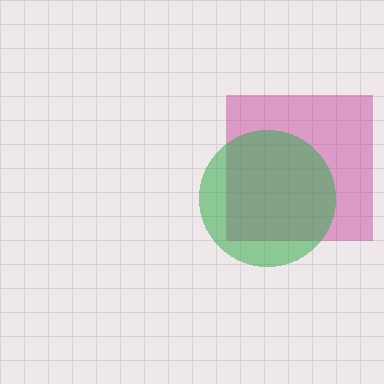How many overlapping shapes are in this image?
There are 2 overlapping shapes in the image.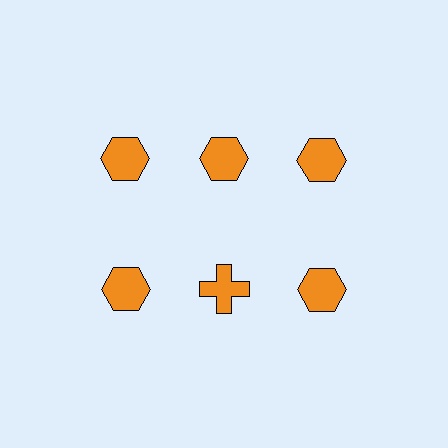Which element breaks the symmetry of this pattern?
The orange cross in the second row, second from left column breaks the symmetry. All other shapes are orange hexagons.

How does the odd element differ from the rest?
It has a different shape: cross instead of hexagon.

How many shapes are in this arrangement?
There are 6 shapes arranged in a grid pattern.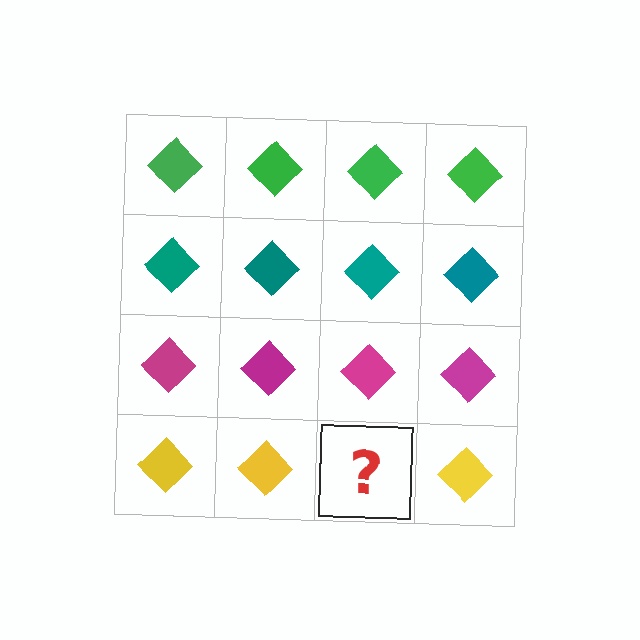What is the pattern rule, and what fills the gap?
The rule is that each row has a consistent color. The gap should be filled with a yellow diamond.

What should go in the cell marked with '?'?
The missing cell should contain a yellow diamond.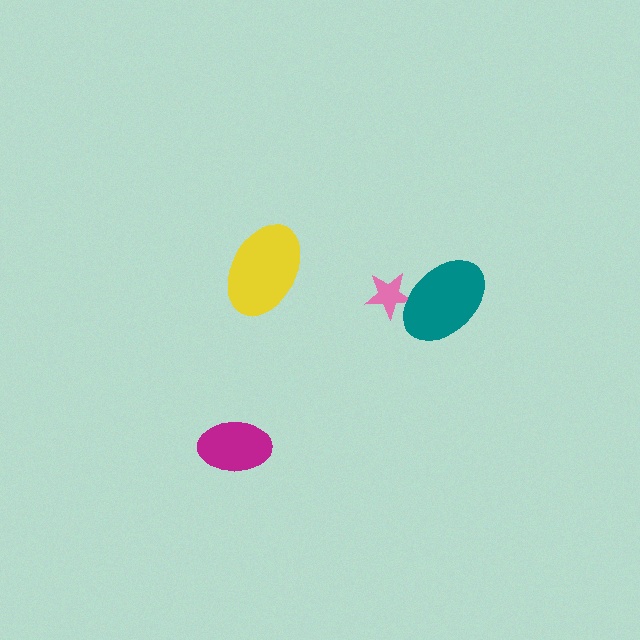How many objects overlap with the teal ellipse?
1 object overlaps with the teal ellipse.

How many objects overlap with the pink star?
1 object overlaps with the pink star.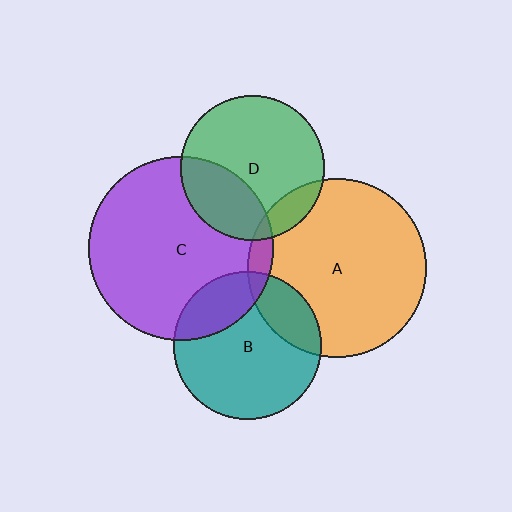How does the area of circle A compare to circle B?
Approximately 1.5 times.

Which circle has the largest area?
Circle C (purple).